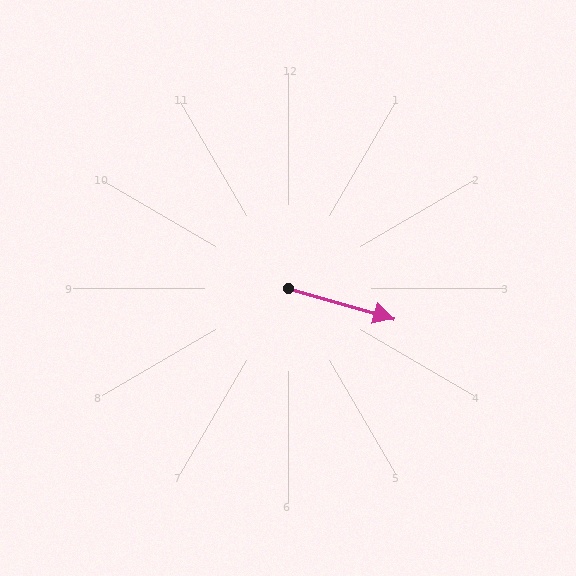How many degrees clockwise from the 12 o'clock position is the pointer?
Approximately 106 degrees.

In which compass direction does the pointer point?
East.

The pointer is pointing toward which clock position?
Roughly 4 o'clock.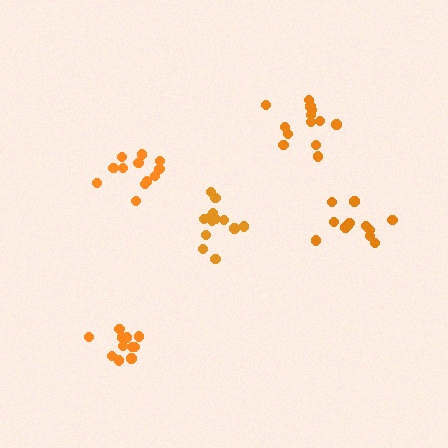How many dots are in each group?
Group 1: 14 dots, Group 2: 11 dots, Group 3: 13 dots, Group 4: 12 dots, Group 5: 13 dots (63 total).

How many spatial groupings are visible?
There are 5 spatial groupings.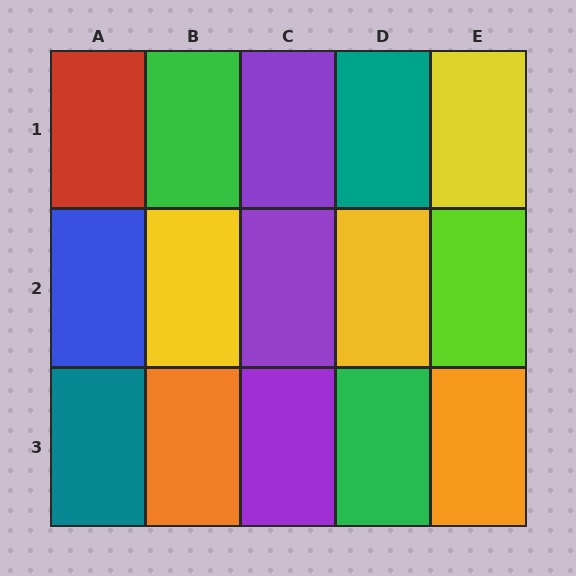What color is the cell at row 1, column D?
Teal.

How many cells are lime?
1 cell is lime.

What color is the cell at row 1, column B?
Green.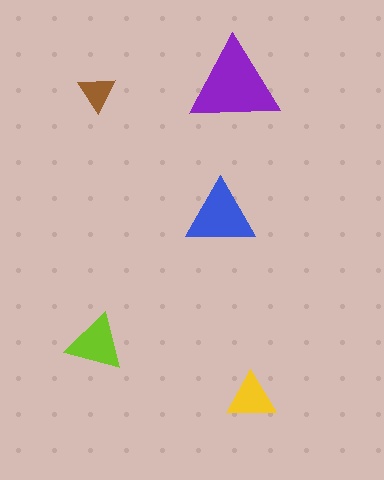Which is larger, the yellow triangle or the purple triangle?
The purple one.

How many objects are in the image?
There are 5 objects in the image.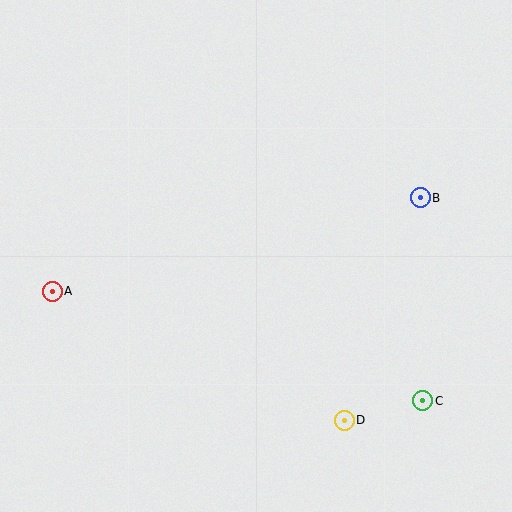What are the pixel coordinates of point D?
Point D is at (344, 420).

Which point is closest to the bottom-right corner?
Point C is closest to the bottom-right corner.